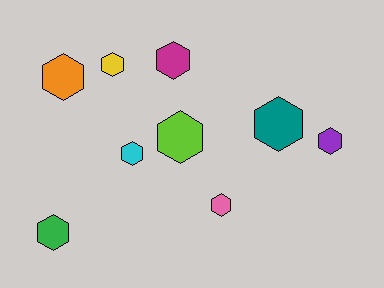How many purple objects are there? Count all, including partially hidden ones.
There is 1 purple object.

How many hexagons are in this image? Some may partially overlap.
There are 9 hexagons.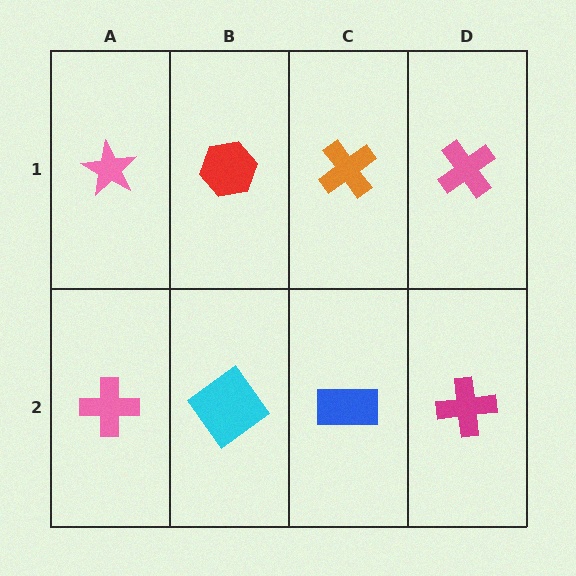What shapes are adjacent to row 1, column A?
A pink cross (row 2, column A), a red hexagon (row 1, column B).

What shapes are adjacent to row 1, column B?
A cyan diamond (row 2, column B), a pink star (row 1, column A), an orange cross (row 1, column C).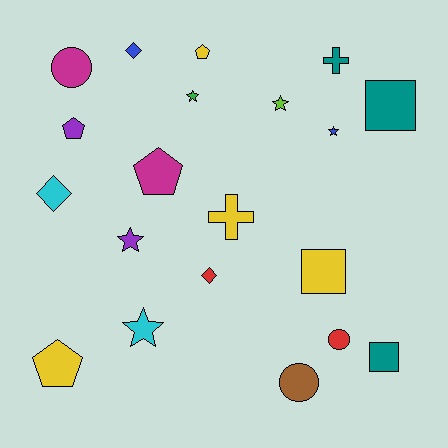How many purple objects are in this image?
There are 2 purple objects.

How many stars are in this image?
There are 5 stars.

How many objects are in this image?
There are 20 objects.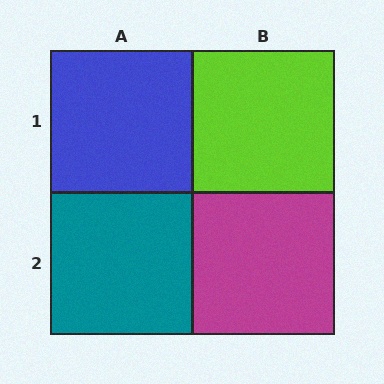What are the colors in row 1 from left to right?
Blue, lime.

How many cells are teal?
1 cell is teal.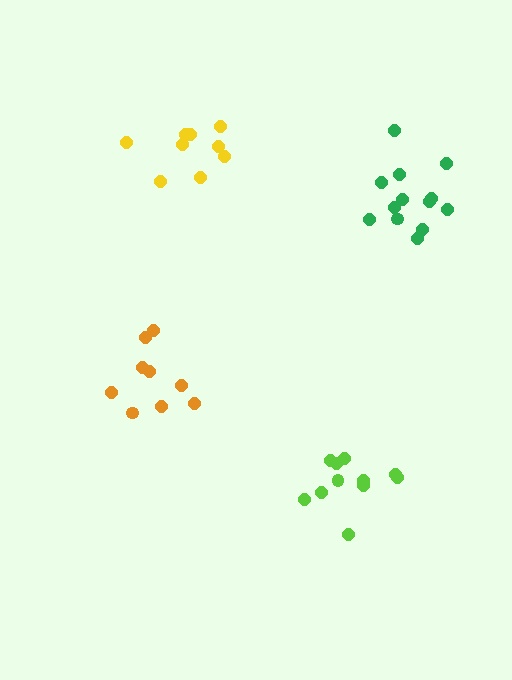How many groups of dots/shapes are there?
There are 4 groups.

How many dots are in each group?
Group 1: 9 dots, Group 2: 10 dots, Group 3: 13 dots, Group 4: 11 dots (43 total).